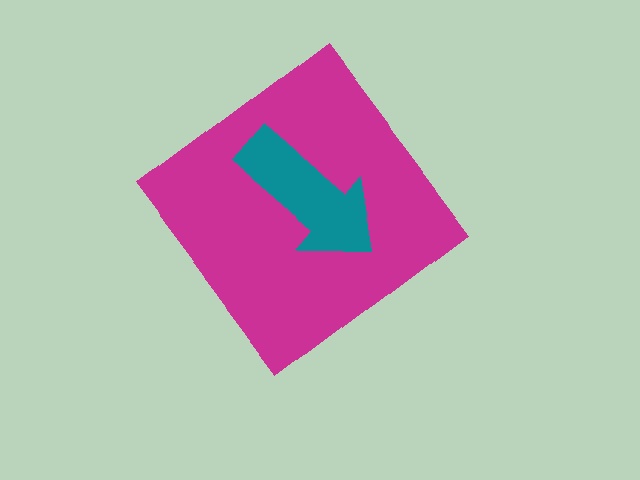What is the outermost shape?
The magenta diamond.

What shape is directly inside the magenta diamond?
The teal arrow.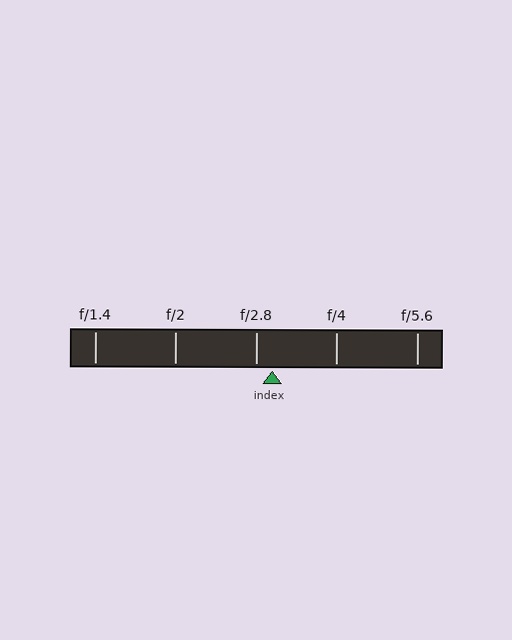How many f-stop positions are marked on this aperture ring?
There are 5 f-stop positions marked.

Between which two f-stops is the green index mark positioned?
The index mark is between f/2.8 and f/4.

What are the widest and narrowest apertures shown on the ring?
The widest aperture shown is f/1.4 and the narrowest is f/5.6.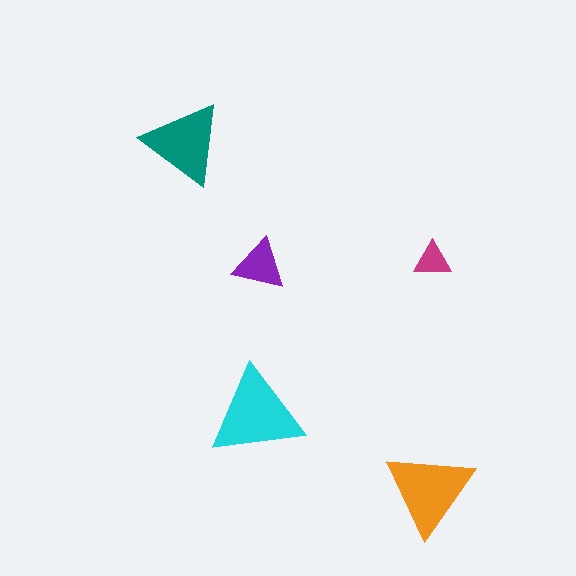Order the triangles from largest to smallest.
the cyan one, the orange one, the teal one, the purple one, the magenta one.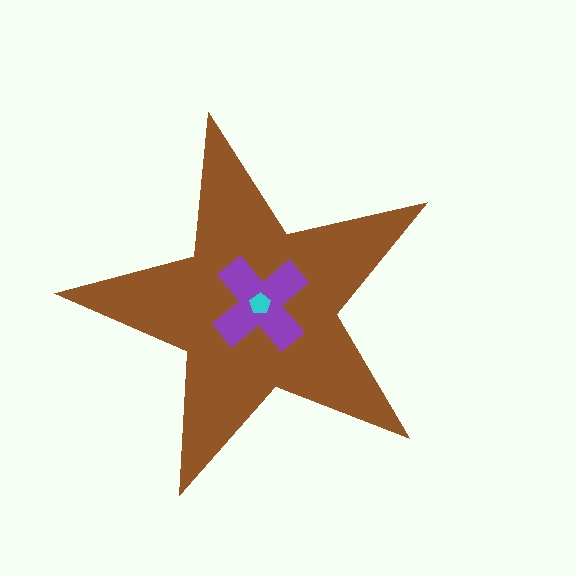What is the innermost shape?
The cyan pentagon.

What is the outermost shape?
The brown star.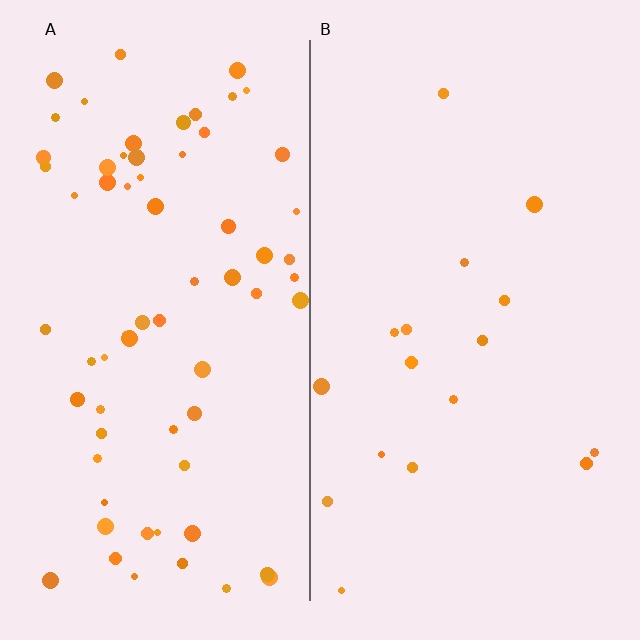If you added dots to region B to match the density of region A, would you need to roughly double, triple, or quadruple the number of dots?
Approximately quadruple.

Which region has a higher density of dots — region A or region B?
A (the left).